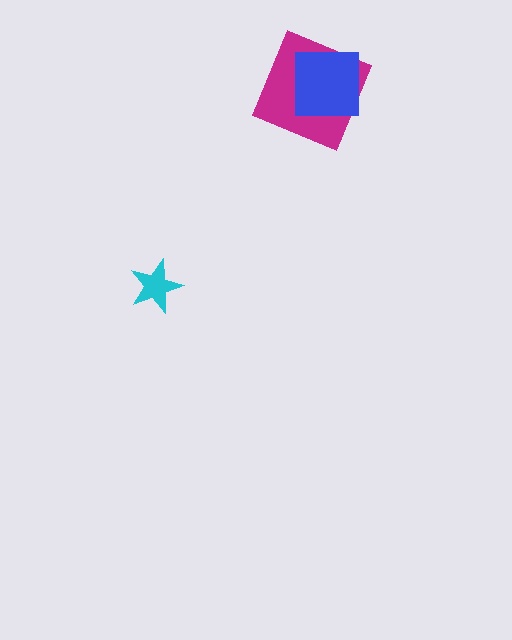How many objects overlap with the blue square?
1 object overlaps with the blue square.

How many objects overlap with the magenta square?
1 object overlaps with the magenta square.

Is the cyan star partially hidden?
No, no other shape covers it.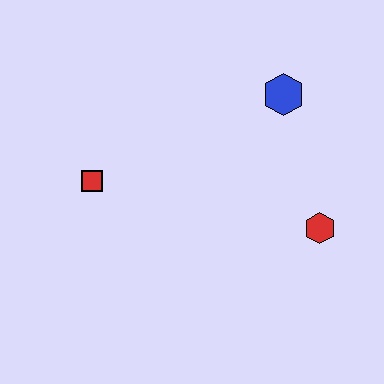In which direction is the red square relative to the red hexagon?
The red square is to the left of the red hexagon.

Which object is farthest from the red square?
The red hexagon is farthest from the red square.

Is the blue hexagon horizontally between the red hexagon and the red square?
Yes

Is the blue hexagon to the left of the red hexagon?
Yes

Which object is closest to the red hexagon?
The blue hexagon is closest to the red hexagon.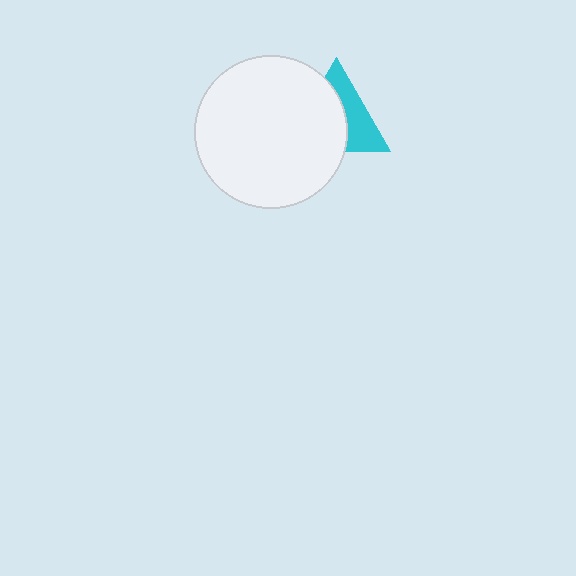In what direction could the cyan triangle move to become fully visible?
The cyan triangle could move right. That would shift it out from behind the white circle entirely.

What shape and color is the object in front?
The object in front is a white circle.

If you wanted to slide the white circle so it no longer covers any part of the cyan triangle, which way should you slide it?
Slide it left — that is the most direct way to separate the two shapes.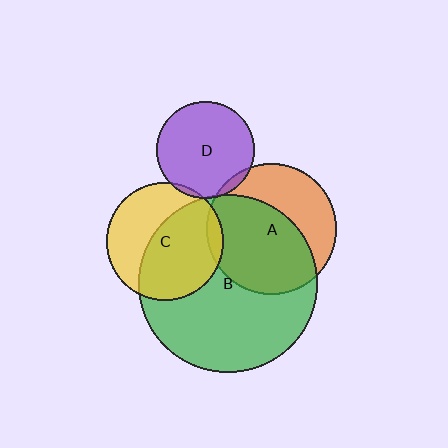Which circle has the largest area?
Circle B (green).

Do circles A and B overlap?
Yes.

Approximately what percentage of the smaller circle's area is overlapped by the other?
Approximately 60%.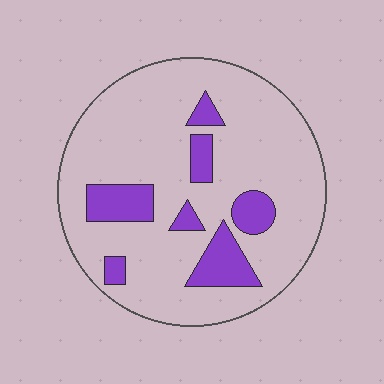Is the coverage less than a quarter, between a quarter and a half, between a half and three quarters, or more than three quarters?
Less than a quarter.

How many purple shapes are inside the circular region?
7.